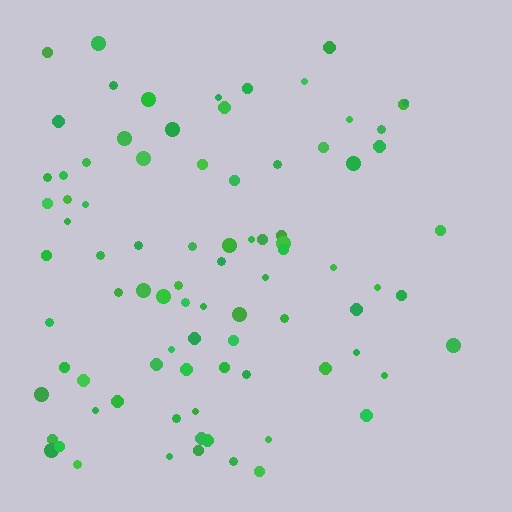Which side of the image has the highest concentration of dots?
The left.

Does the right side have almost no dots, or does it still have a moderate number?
Still a moderate number, just noticeably fewer than the left.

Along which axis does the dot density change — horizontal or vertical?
Horizontal.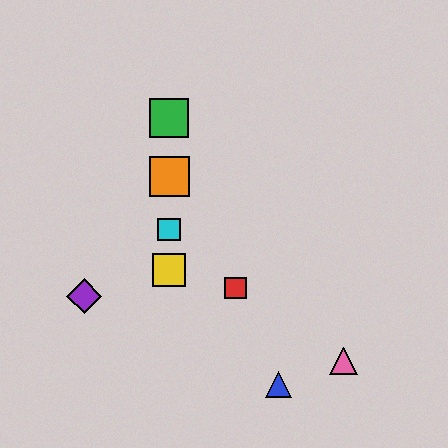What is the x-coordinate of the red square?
The red square is at x≈236.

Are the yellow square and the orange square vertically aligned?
Yes, both are at x≈169.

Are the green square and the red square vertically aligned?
No, the green square is at x≈169 and the red square is at x≈236.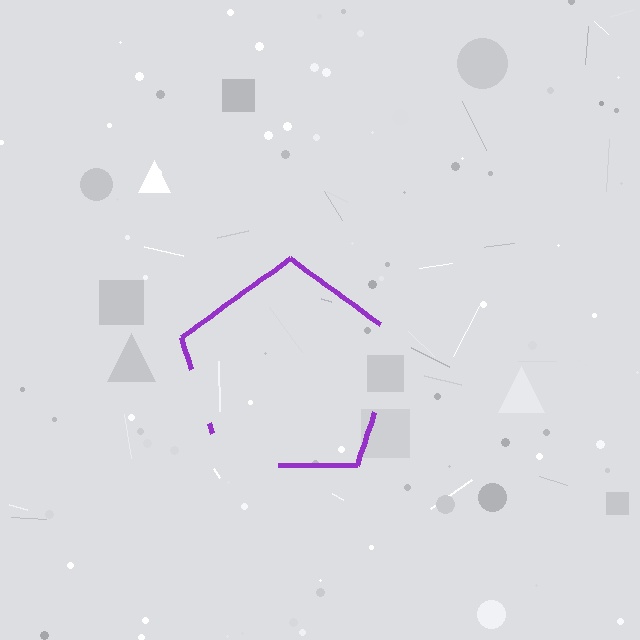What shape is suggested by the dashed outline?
The dashed outline suggests a pentagon.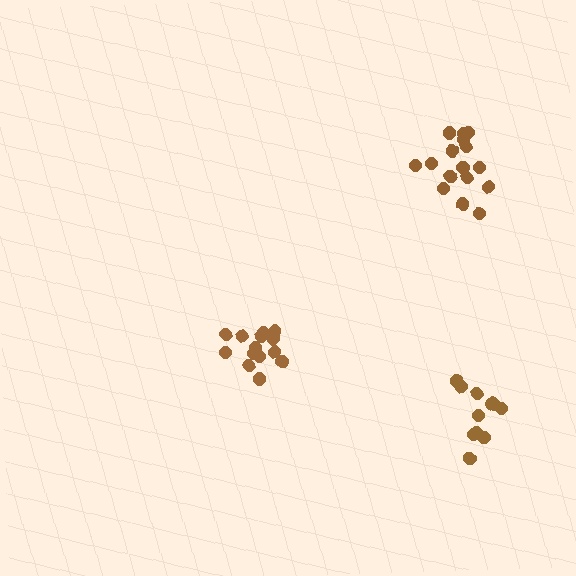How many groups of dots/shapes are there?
There are 3 groups.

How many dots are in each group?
Group 1: 14 dots, Group 2: 16 dots, Group 3: 11 dots (41 total).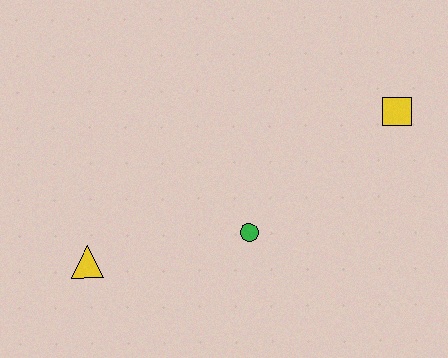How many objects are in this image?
There are 3 objects.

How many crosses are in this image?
There are no crosses.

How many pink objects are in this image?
There are no pink objects.